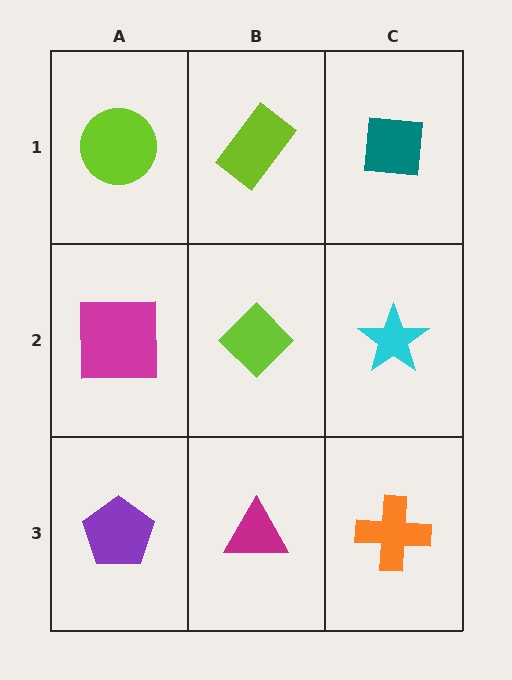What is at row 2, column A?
A magenta square.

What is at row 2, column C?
A cyan star.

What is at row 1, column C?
A teal square.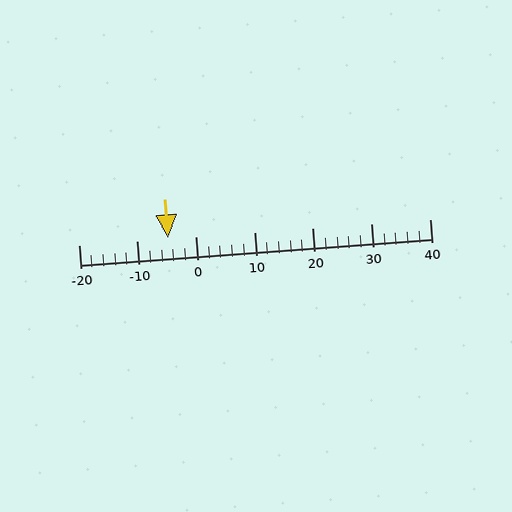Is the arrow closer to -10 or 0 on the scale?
The arrow is closer to 0.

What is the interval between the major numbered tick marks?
The major tick marks are spaced 10 units apart.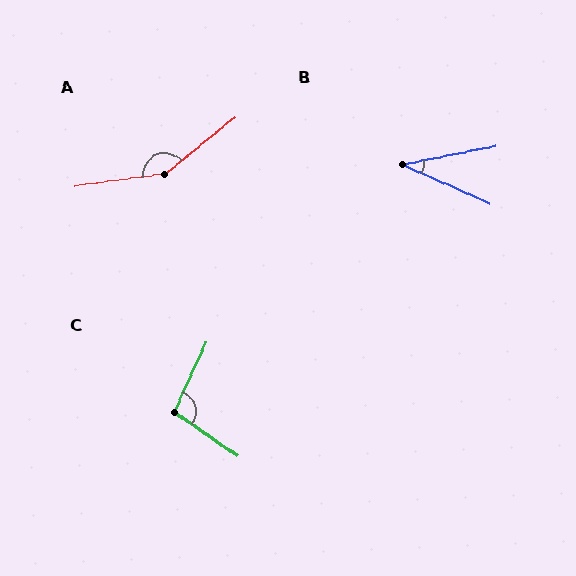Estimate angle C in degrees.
Approximately 100 degrees.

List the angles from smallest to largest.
B (35°), C (100°), A (149°).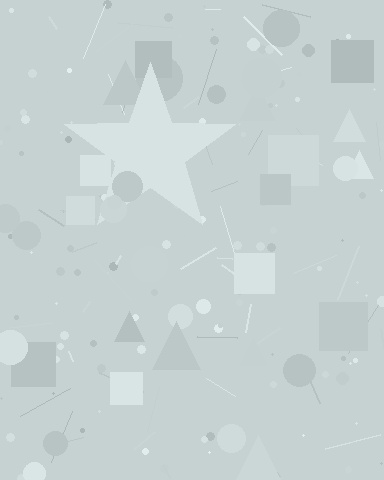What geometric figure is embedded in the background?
A star is embedded in the background.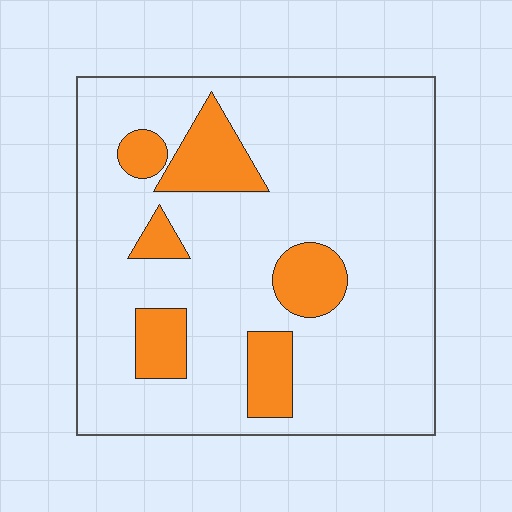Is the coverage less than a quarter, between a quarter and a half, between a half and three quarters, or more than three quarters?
Less than a quarter.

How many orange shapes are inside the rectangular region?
6.